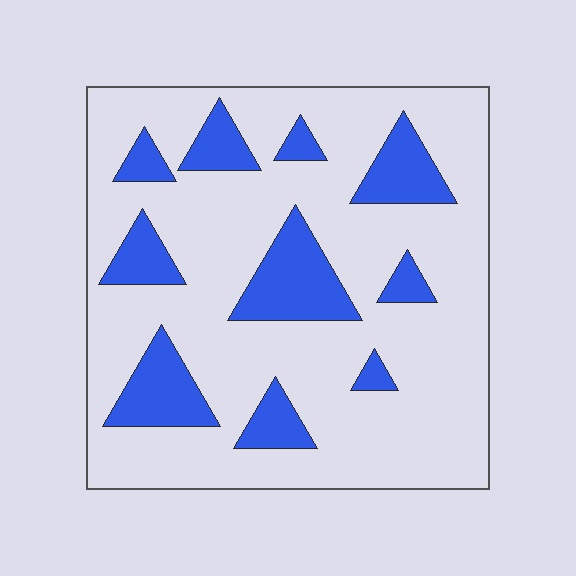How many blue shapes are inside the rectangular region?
10.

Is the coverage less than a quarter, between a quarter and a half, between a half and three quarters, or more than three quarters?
Less than a quarter.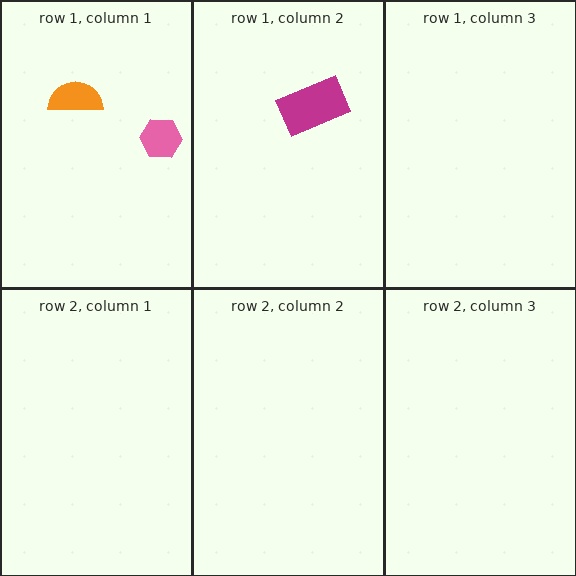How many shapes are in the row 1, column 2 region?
1.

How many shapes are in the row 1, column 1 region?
2.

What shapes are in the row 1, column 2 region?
The magenta rectangle.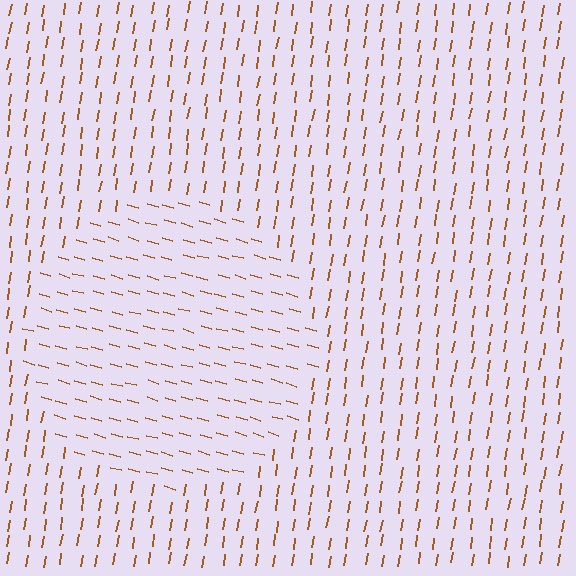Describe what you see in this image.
The image is filled with small brown line segments. A circle region in the image has lines oriented differently from the surrounding lines, creating a visible texture boundary.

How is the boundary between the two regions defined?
The boundary is defined purely by a change in line orientation (approximately 83 degrees difference). All lines are the same color and thickness.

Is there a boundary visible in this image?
Yes, there is a texture boundary formed by a change in line orientation.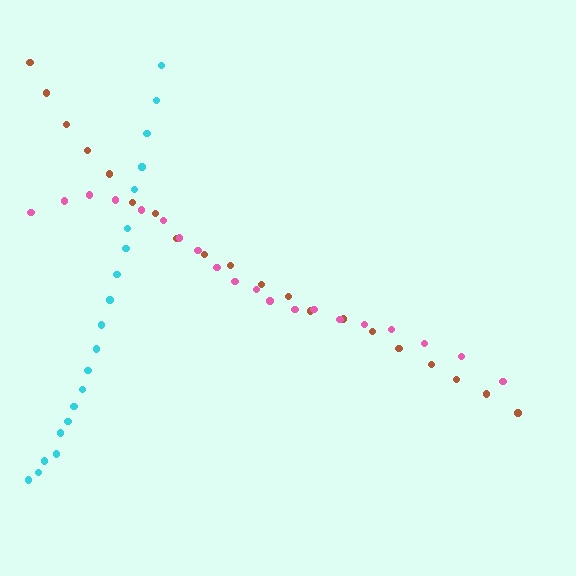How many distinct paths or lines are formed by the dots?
There are 3 distinct paths.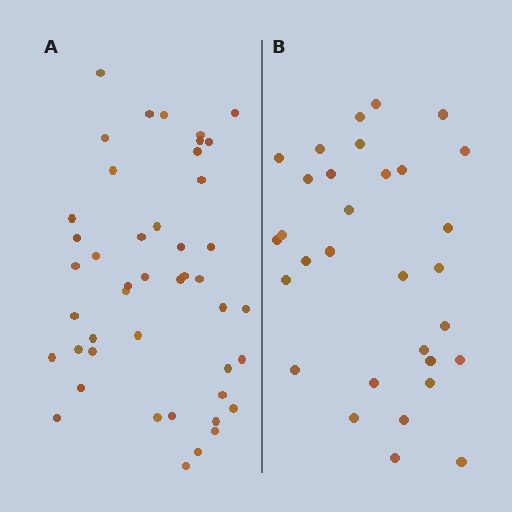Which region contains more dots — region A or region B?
Region A (the left region) has more dots.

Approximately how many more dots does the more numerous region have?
Region A has approximately 15 more dots than region B.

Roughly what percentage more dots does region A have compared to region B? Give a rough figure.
About 45% more.